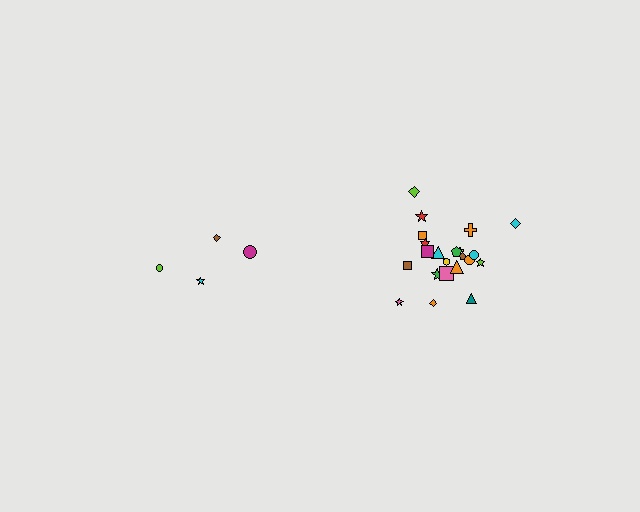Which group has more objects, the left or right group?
The right group.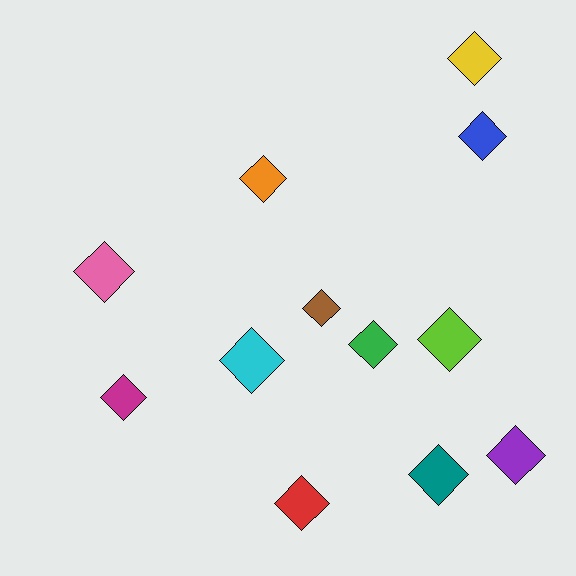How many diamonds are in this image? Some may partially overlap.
There are 12 diamonds.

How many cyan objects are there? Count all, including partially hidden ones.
There is 1 cyan object.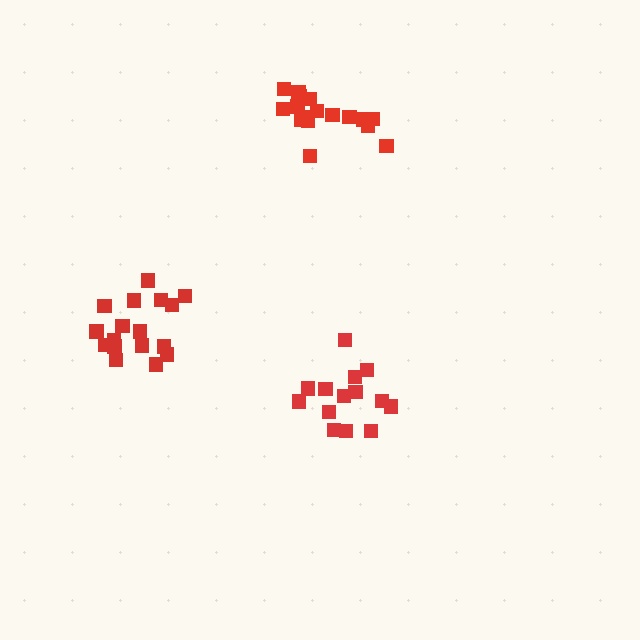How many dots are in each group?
Group 1: 14 dots, Group 2: 17 dots, Group 3: 17 dots (48 total).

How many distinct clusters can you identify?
There are 3 distinct clusters.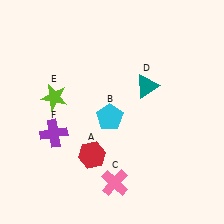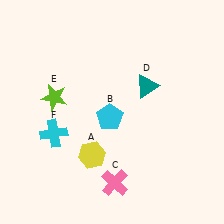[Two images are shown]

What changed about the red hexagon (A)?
In Image 1, A is red. In Image 2, it changed to yellow.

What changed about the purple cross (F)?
In Image 1, F is purple. In Image 2, it changed to cyan.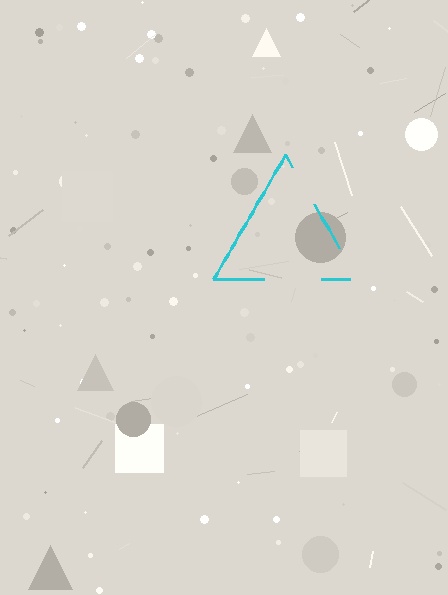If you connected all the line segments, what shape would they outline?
They would outline a triangle.